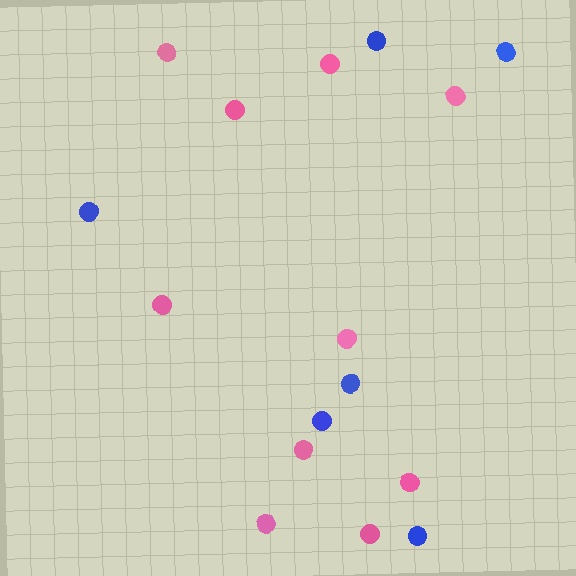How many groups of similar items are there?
There are 2 groups: one group of blue circles (6) and one group of pink circles (10).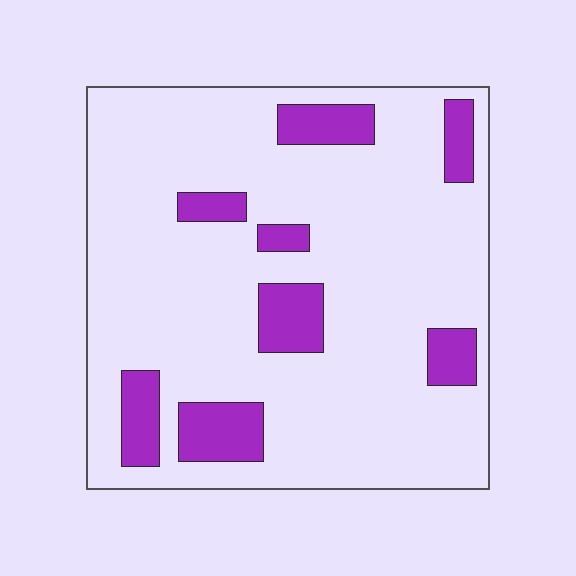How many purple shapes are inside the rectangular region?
8.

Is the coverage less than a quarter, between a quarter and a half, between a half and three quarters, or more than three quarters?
Less than a quarter.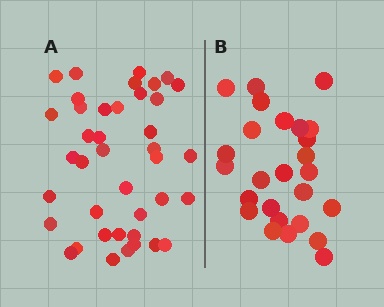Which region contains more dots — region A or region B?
Region A (the left region) has more dots.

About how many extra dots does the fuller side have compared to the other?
Region A has approximately 15 more dots than region B.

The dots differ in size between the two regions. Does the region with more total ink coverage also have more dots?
No. Region B has more total ink coverage because its dots are larger, but region A actually contains more individual dots. Total area can be misleading — the number of items is what matters here.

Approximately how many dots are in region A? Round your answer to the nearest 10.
About 40 dots.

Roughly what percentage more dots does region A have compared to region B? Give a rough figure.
About 55% more.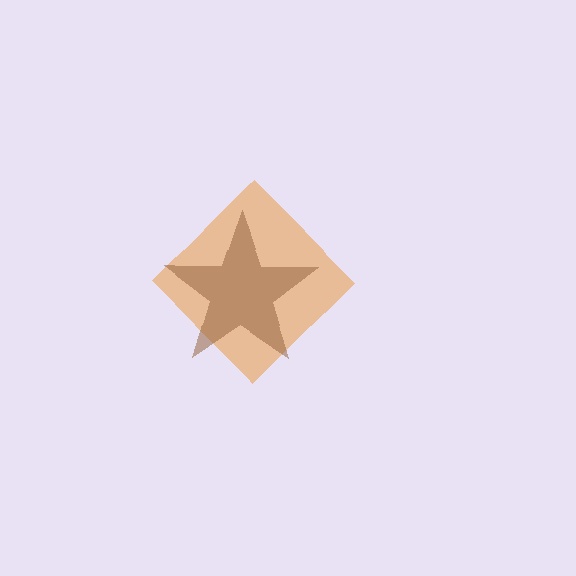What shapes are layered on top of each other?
The layered shapes are: an orange diamond, a brown star.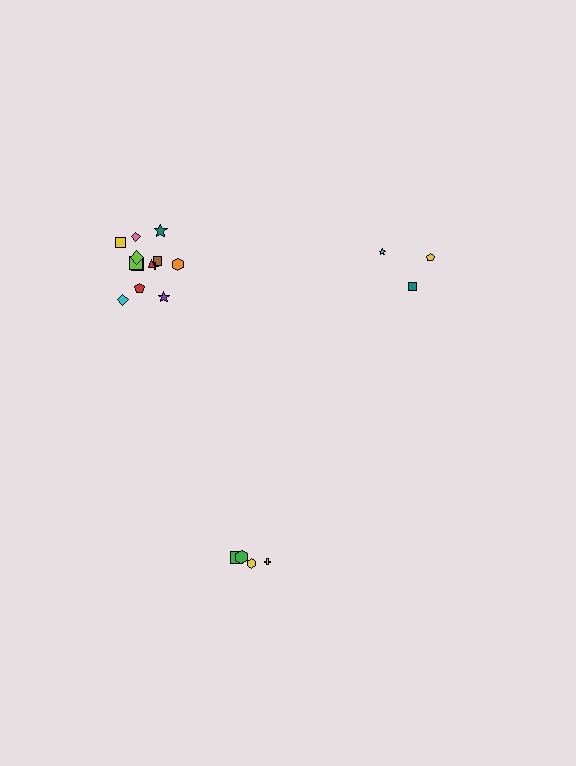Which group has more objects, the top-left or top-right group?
The top-left group.